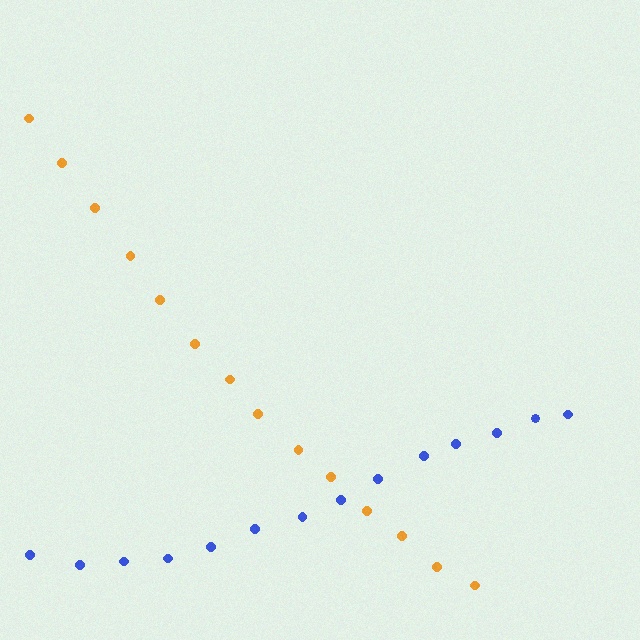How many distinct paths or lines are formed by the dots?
There are 2 distinct paths.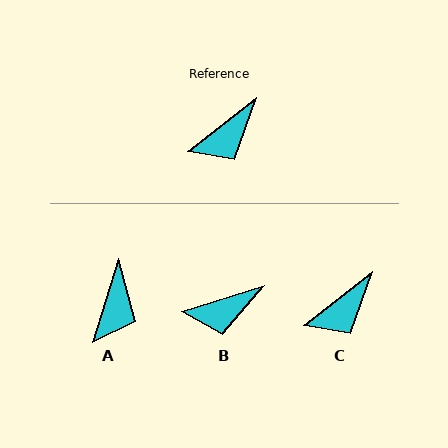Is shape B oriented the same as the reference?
No, it is off by about 21 degrees.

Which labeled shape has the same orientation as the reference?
C.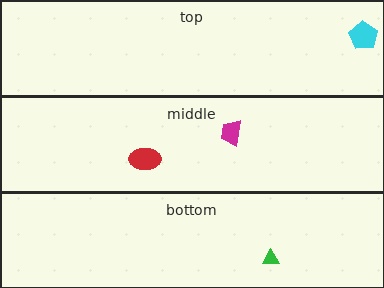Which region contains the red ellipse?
The middle region.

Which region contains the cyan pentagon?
The top region.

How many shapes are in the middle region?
2.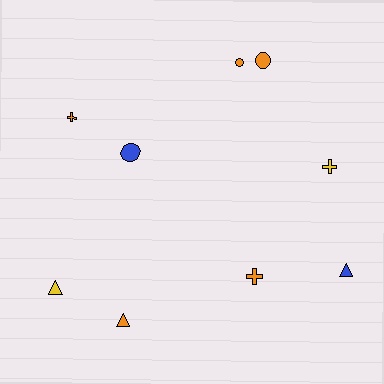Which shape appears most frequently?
Circle, with 3 objects.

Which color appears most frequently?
Orange, with 5 objects.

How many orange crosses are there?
There are 2 orange crosses.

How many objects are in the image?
There are 9 objects.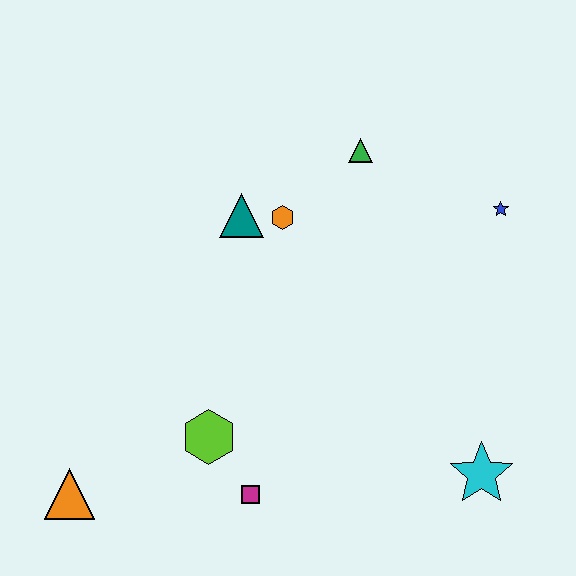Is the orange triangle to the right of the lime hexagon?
No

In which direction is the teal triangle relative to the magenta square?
The teal triangle is above the magenta square.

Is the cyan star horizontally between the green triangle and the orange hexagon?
No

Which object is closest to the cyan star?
The magenta square is closest to the cyan star.